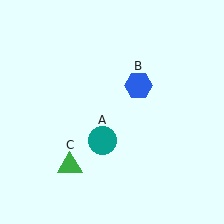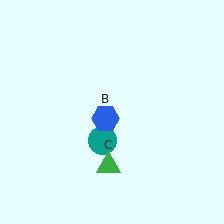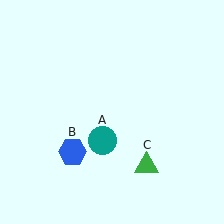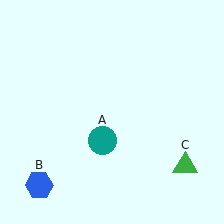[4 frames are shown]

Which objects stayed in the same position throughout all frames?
Teal circle (object A) remained stationary.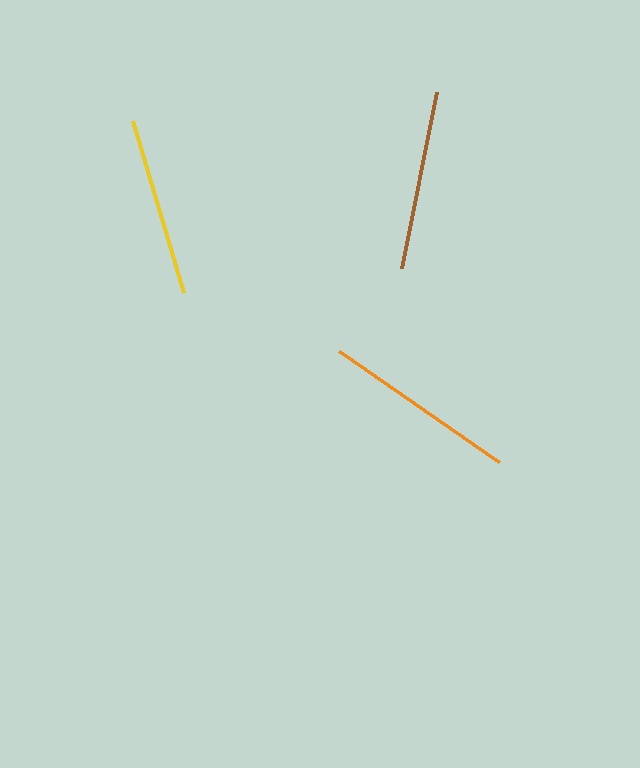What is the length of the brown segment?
The brown segment is approximately 179 pixels long.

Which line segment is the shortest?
The yellow line is the shortest at approximately 179 pixels.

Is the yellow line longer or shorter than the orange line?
The orange line is longer than the yellow line.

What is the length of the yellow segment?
The yellow segment is approximately 179 pixels long.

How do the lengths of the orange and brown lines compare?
The orange and brown lines are approximately the same length.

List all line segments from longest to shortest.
From longest to shortest: orange, brown, yellow.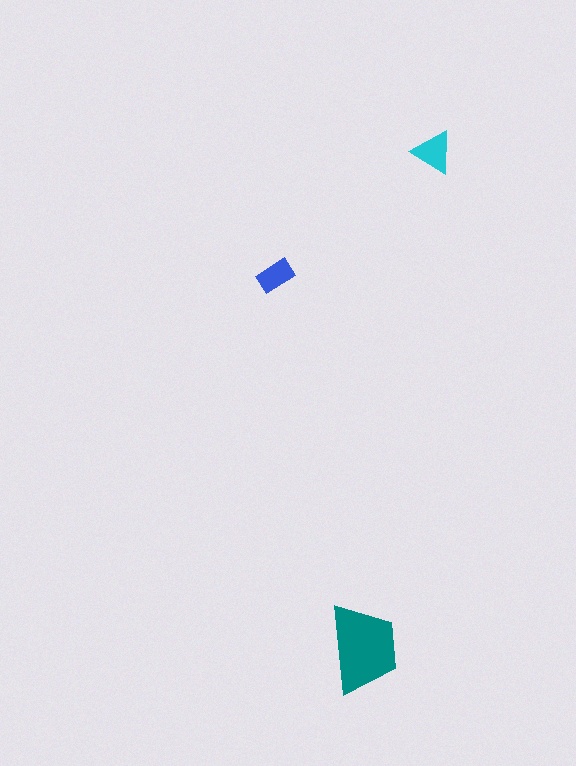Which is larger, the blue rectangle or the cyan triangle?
The cyan triangle.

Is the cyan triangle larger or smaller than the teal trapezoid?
Smaller.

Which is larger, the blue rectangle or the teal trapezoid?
The teal trapezoid.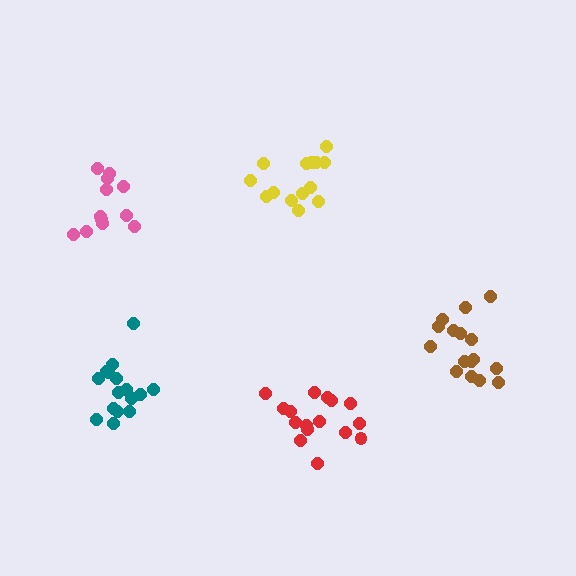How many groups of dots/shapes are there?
There are 5 groups.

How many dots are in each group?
Group 1: 16 dots, Group 2: 16 dots, Group 3: 16 dots, Group 4: 12 dots, Group 5: 14 dots (74 total).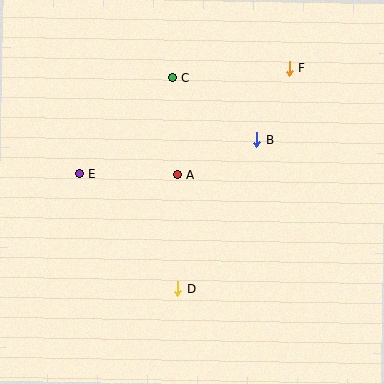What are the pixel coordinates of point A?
Point A is at (177, 174).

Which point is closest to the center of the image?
Point A at (177, 174) is closest to the center.